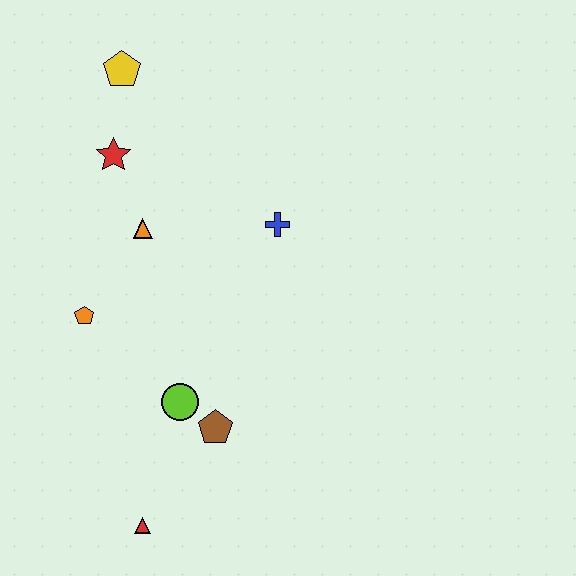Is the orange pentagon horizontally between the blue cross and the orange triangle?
No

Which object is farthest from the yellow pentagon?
The red triangle is farthest from the yellow pentagon.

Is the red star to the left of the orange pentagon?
No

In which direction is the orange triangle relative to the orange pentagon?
The orange triangle is above the orange pentagon.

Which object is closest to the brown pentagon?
The lime circle is closest to the brown pentagon.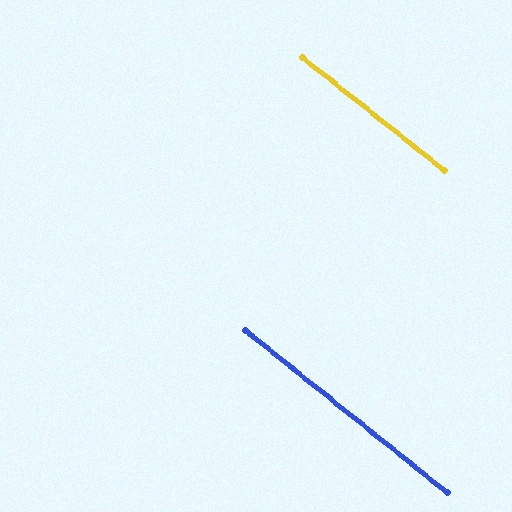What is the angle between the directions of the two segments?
Approximately 0 degrees.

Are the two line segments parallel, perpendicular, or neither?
Parallel — their directions differ by only 0.3°.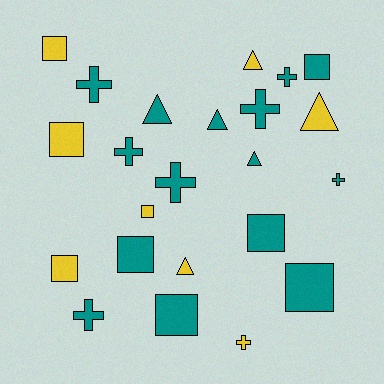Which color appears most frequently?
Teal, with 15 objects.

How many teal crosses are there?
There are 7 teal crosses.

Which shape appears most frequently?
Square, with 9 objects.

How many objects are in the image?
There are 23 objects.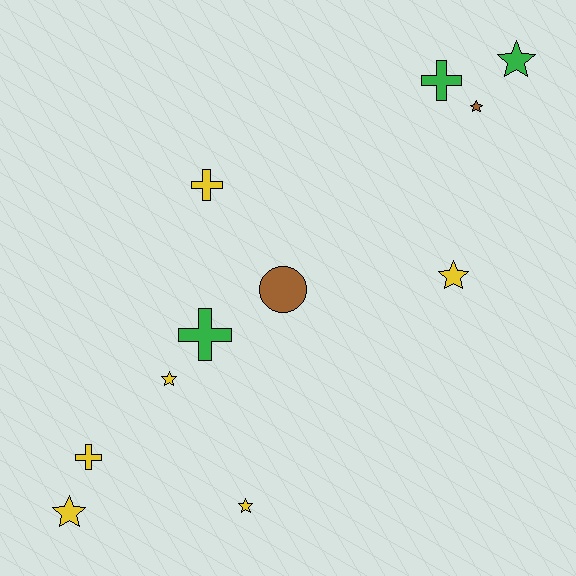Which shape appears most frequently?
Star, with 6 objects.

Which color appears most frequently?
Yellow, with 6 objects.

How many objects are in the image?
There are 11 objects.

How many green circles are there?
There are no green circles.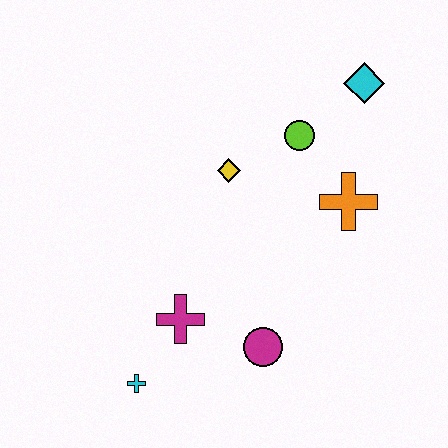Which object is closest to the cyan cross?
The magenta cross is closest to the cyan cross.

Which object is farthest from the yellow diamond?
The cyan cross is farthest from the yellow diamond.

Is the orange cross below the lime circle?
Yes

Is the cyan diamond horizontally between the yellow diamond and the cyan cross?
No